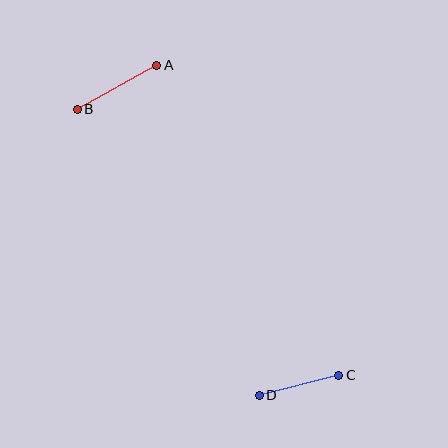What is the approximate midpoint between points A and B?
The midpoint is at approximately (117, 87) pixels.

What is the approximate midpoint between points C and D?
The midpoint is at approximately (299, 385) pixels.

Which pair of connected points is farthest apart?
Points A and B are farthest apart.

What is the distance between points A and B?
The distance is approximately 91 pixels.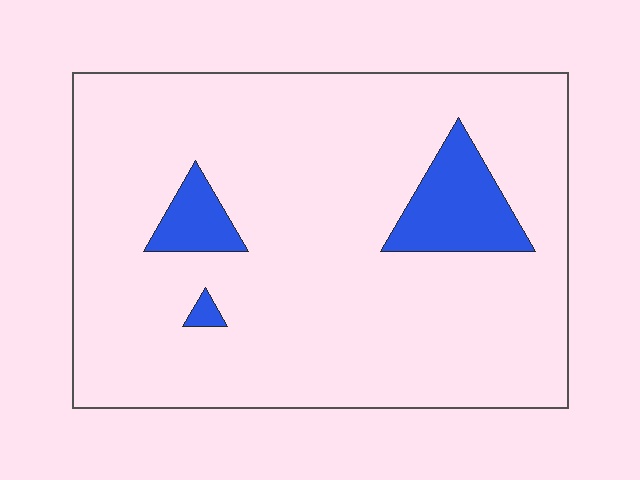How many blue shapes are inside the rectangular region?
3.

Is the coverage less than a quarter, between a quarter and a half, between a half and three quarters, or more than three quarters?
Less than a quarter.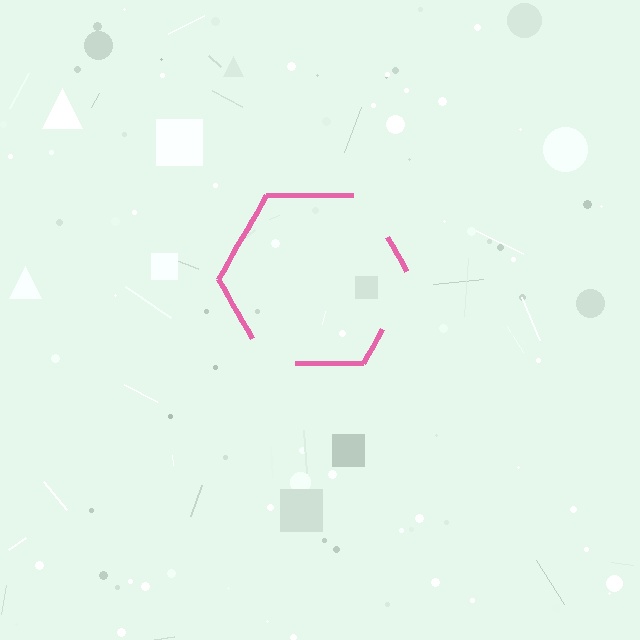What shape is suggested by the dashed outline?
The dashed outline suggests a hexagon.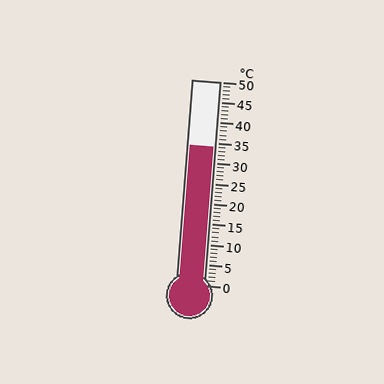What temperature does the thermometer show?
The thermometer shows approximately 34°C.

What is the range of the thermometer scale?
The thermometer scale ranges from 0°C to 50°C.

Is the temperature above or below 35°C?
The temperature is below 35°C.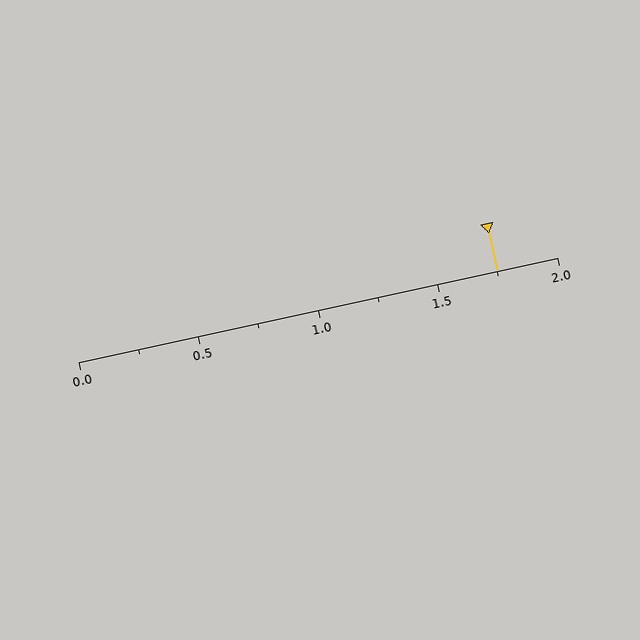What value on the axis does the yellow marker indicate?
The marker indicates approximately 1.75.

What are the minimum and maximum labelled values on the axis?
The axis runs from 0.0 to 2.0.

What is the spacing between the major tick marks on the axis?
The major ticks are spaced 0.5 apart.